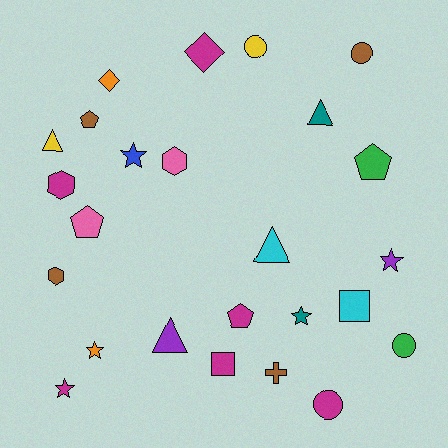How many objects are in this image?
There are 25 objects.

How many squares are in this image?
There are 2 squares.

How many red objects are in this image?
There are no red objects.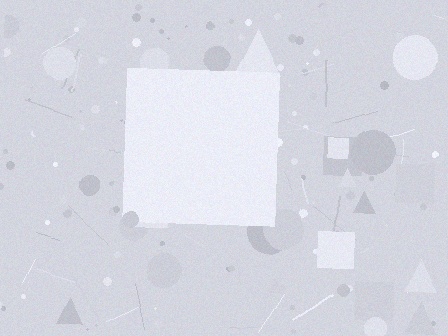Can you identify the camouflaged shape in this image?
The camouflaged shape is a square.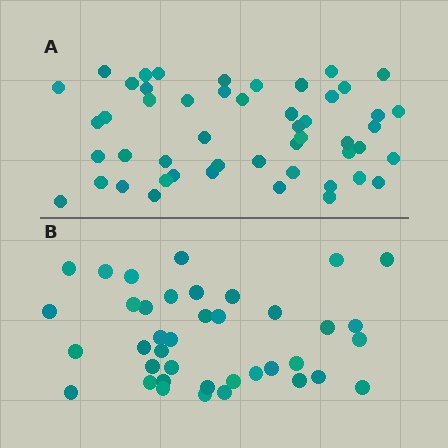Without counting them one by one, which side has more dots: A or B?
Region A (the top region) has more dots.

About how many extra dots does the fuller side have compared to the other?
Region A has roughly 12 or so more dots than region B.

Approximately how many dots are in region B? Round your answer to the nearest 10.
About 40 dots. (The exact count is 39, which rounds to 40.)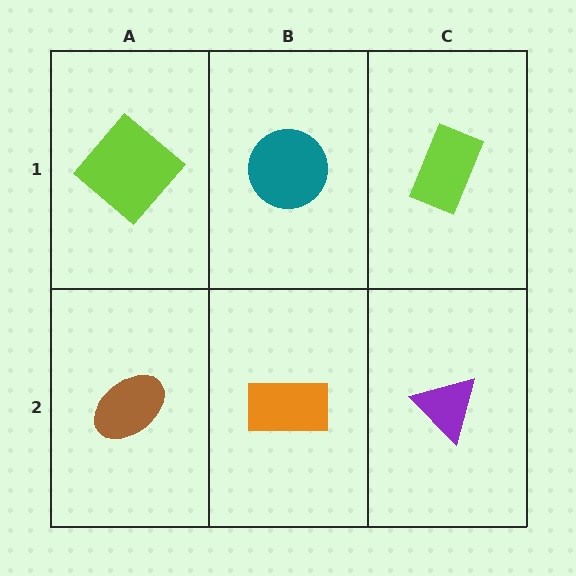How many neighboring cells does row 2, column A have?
2.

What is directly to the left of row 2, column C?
An orange rectangle.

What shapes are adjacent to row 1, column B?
An orange rectangle (row 2, column B), a lime diamond (row 1, column A), a lime rectangle (row 1, column C).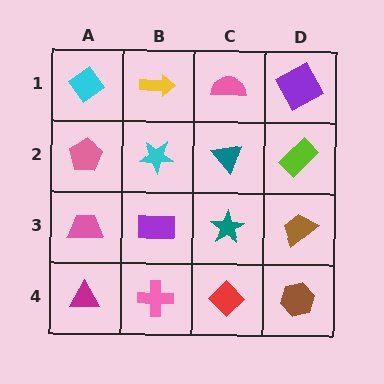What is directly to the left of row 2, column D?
A teal triangle.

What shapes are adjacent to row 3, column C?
A teal triangle (row 2, column C), a red diamond (row 4, column C), a purple rectangle (row 3, column B), a brown trapezoid (row 3, column D).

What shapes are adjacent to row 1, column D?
A lime rectangle (row 2, column D), a pink semicircle (row 1, column C).